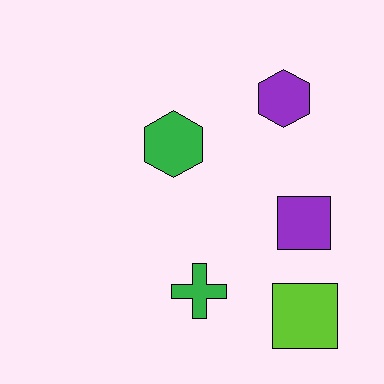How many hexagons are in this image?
There are 2 hexagons.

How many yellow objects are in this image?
There are no yellow objects.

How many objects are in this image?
There are 5 objects.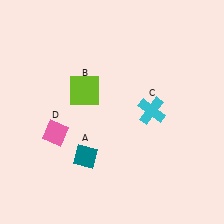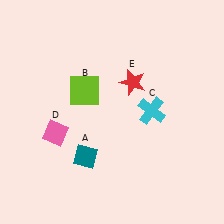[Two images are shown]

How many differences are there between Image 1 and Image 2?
There is 1 difference between the two images.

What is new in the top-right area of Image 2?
A red star (E) was added in the top-right area of Image 2.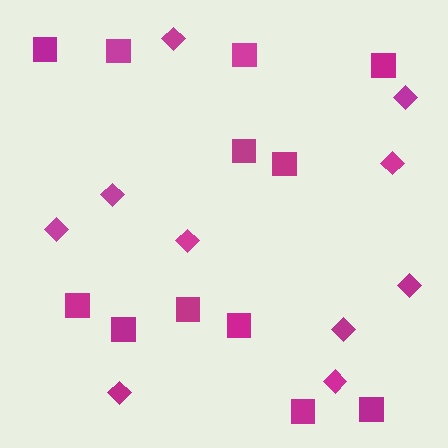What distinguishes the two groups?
There are 2 groups: one group of squares (12) and one group of diamonds (10).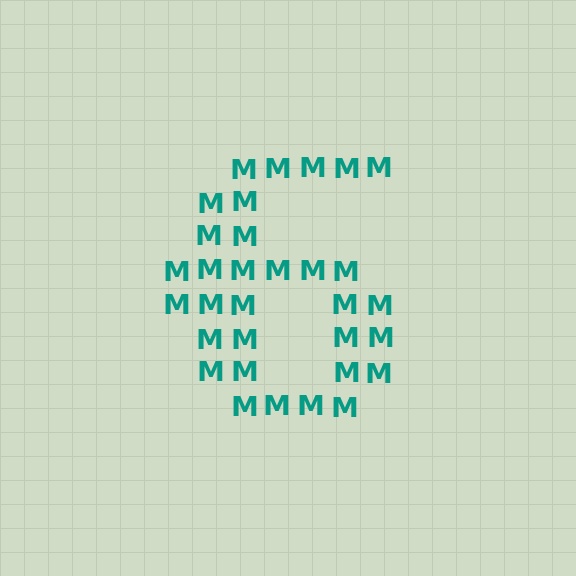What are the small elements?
The small elements are letter M's.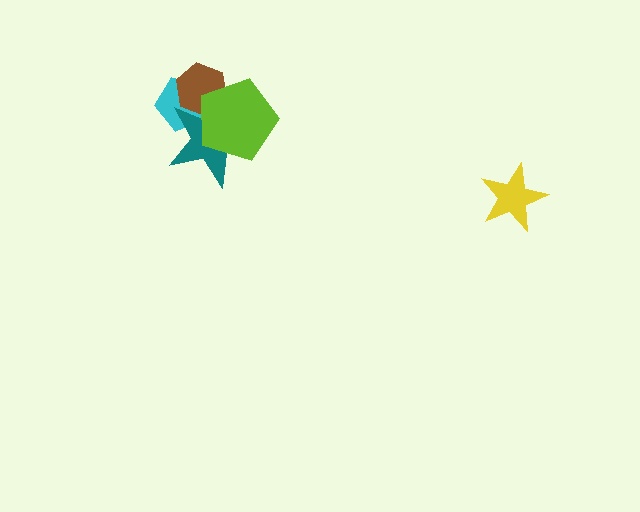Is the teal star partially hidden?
Yes, it is partially covered by another shape.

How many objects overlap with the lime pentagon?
3 objects overlap with the lime pentagon.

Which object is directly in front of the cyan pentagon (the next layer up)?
The brown hexagon is directly in front of the cyan pentagon.